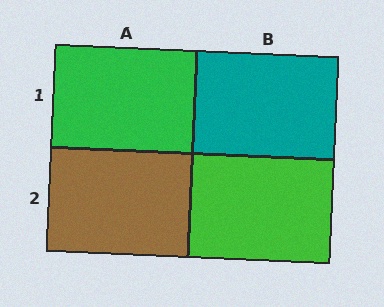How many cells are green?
2 cells are green.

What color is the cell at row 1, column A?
Green.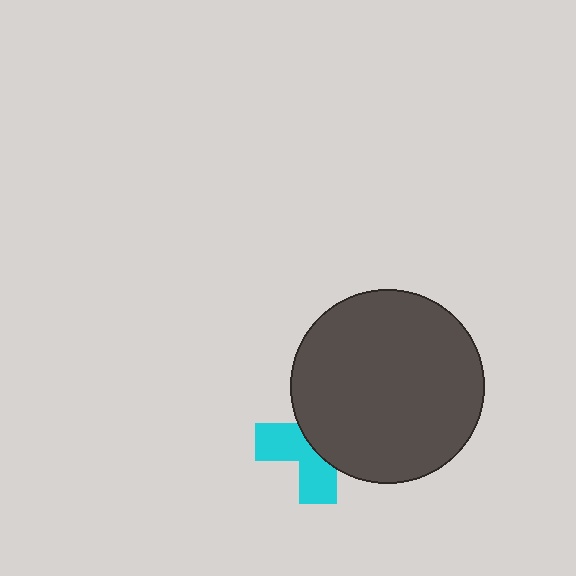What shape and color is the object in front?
The object in front is a dark gray circle.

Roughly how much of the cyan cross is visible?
A small part of it is visible (roughly 45%).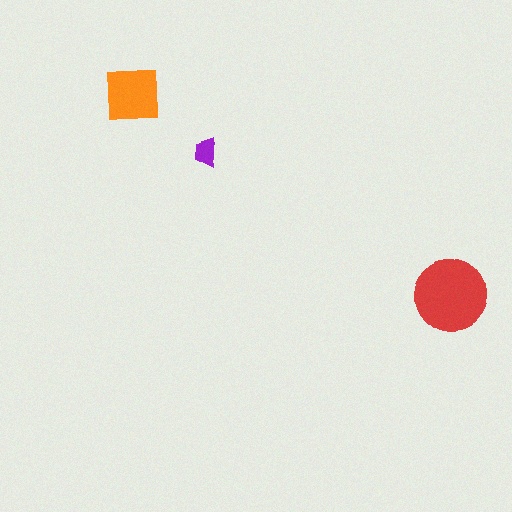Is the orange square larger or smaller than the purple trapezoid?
Larger.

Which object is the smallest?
The purple trapezoid.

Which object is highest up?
The orange square is topmost.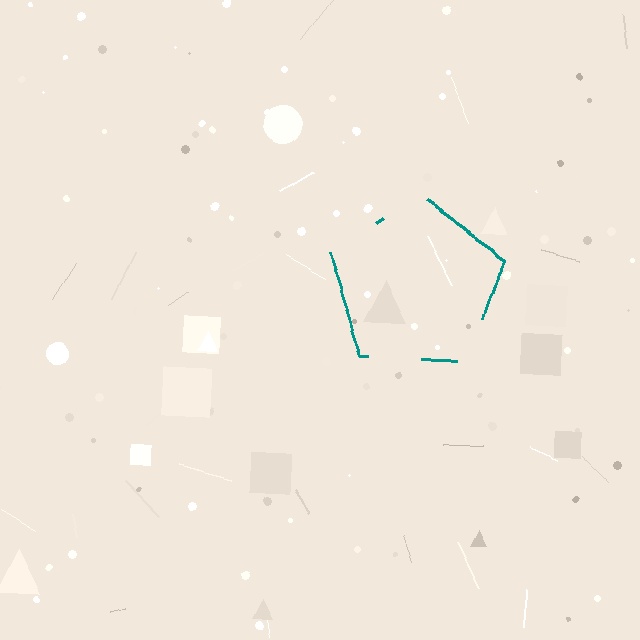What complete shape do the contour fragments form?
The contour fragments form a pentagon.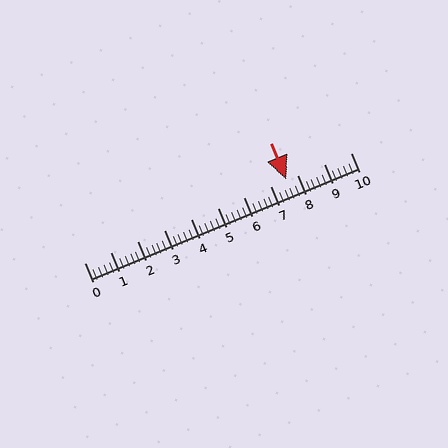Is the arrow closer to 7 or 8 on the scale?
The arrow is closer to 8.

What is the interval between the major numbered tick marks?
The major tick marks are spaced 1 units apart.